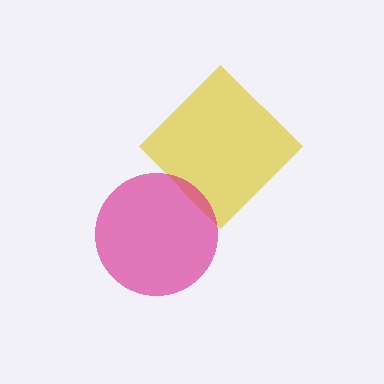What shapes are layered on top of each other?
The layered shapes are: a yellow diamond, a magenta circle.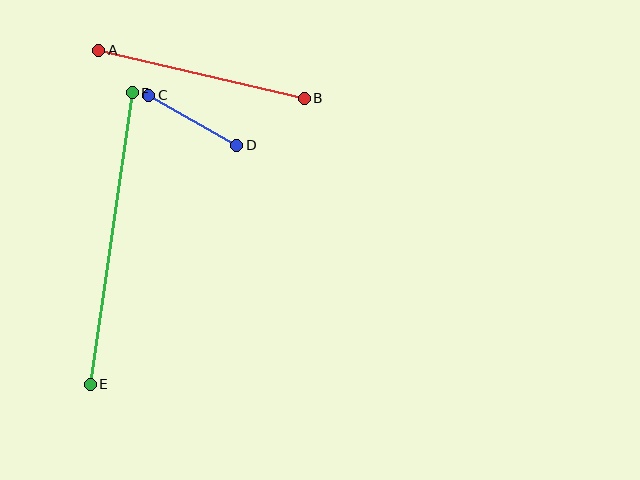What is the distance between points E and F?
The distance is approximately 295 pixels.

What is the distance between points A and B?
The distance is approximately 211 pixels.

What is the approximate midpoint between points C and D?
The midpoint is at approximately (193, 120) pixels.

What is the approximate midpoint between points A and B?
The midpoint is at approximately (201, 74) pixels.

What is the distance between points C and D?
The distance is approximately 101 pixels.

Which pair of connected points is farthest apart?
Points E and F are farthest apart.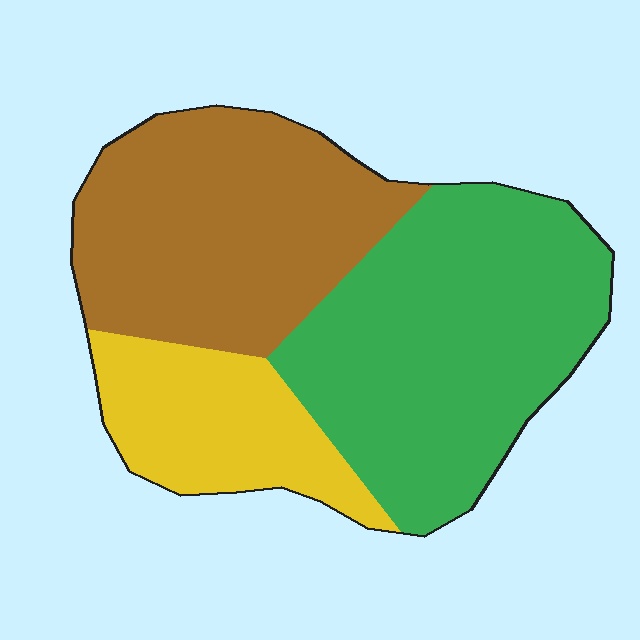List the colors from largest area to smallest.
From largest to smallest: green, brown, yellow.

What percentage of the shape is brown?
Brown takes up about three eighths (3/8) of the shape.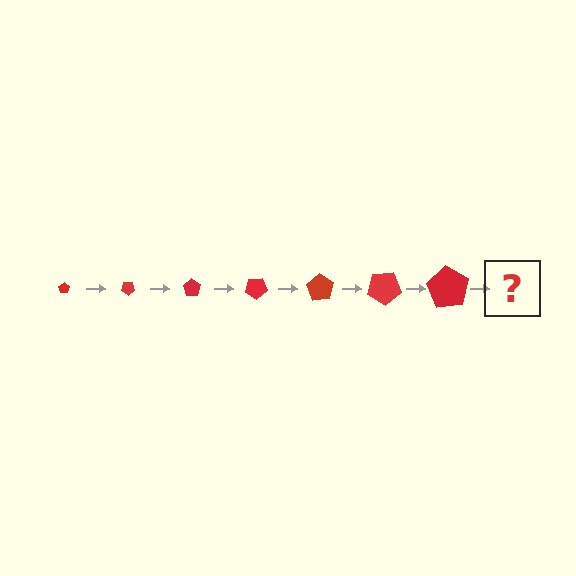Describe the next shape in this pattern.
It should be a pentagon, larger than the previous one and rotated 245 degrees from the start.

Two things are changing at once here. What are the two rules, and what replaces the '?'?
The two rules are that the pentagon grows larger each step and it rotates 35 degrees each step. The '?' should be a pentagon, larger than the previous one and rotated 245 degrees from the start.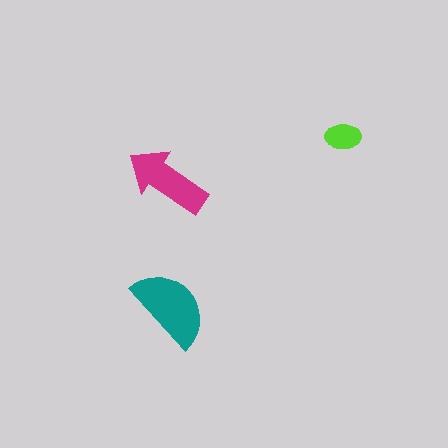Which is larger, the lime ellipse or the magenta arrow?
The magenta arrow.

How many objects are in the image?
There are 3 objects in the image.